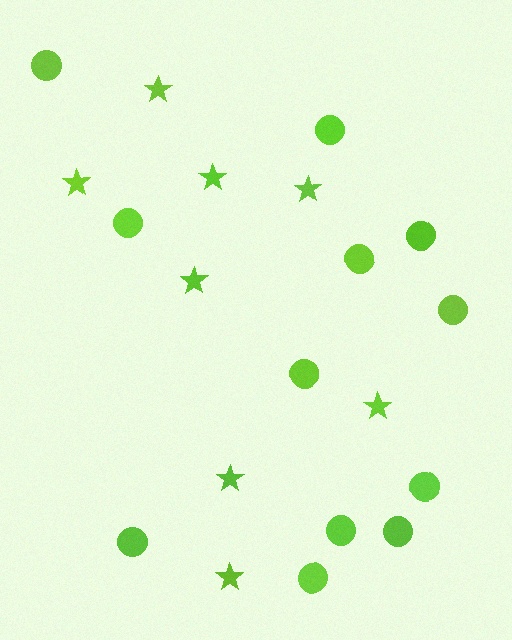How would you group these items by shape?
There are 2 groups: one group of stars (8) and one group of circles (12).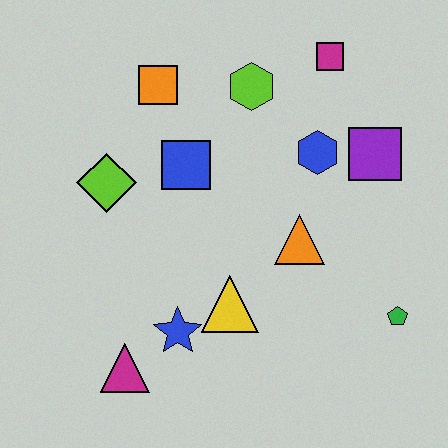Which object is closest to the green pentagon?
The orange triangle is closest to the green pentagon.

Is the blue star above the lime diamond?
No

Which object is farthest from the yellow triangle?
The magenta square is farthest from the yellow triangle.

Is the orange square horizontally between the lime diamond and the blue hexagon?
Yes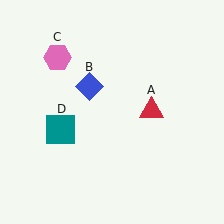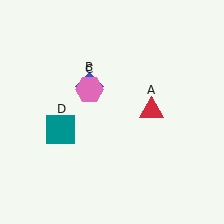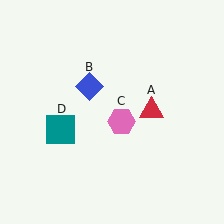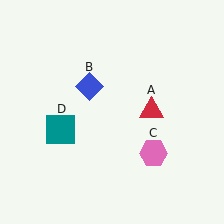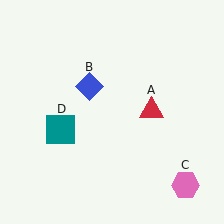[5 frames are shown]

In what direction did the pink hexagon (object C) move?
The pink hexagon (object C) moved down and to the right.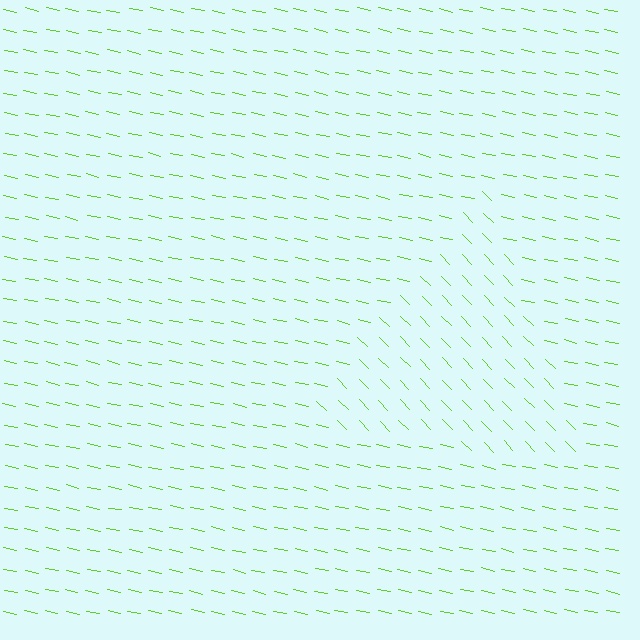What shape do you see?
I see a triangle.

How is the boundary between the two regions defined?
The boundary is defined purely by a change in line orientation (approximately 34 degrees difference). All lines are the same color and thickness.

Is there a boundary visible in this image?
Yes, there is a texture boundary formed by a change in line orientation.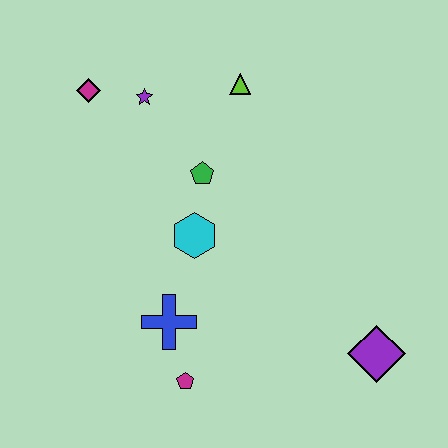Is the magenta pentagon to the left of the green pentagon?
Yes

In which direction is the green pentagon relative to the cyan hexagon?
The green pentagon is above the cyan hexagon.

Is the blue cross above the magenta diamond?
No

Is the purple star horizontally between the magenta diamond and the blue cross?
Yes